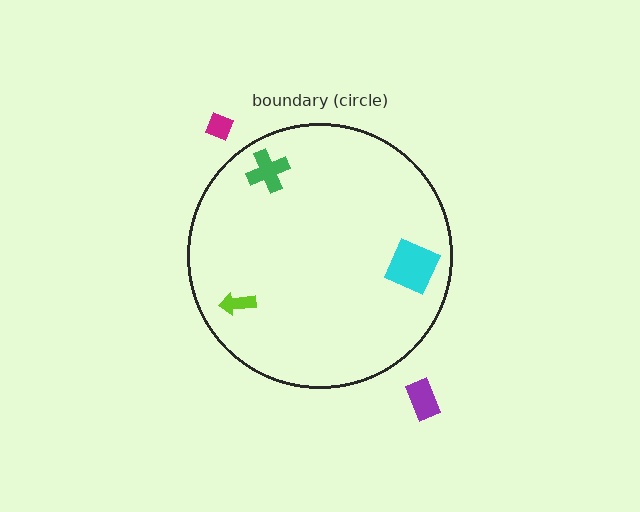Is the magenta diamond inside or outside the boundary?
Outside.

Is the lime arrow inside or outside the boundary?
Inside.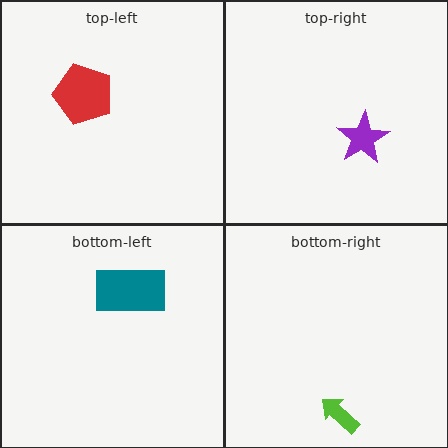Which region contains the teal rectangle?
The bottom-left region.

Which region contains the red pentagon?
The top-left region.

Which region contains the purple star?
The top-right region.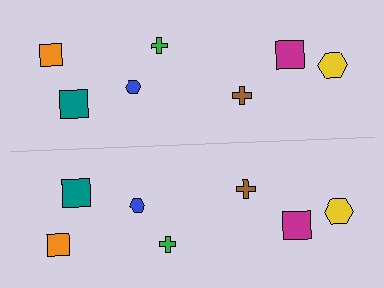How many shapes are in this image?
There are 14 shapes in this image.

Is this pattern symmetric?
Yes, this pattern has bilateral (reflection) symmetry.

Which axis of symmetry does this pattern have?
The pattern has a horizontal axis of symmetry running through the center of the image.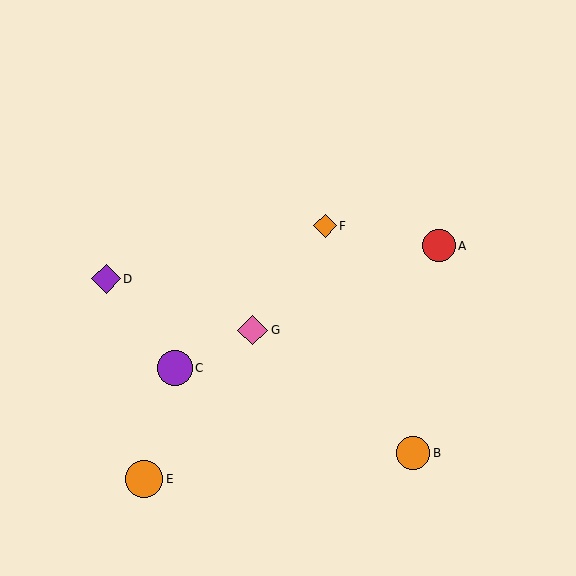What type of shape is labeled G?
Shape G is a pink diamond.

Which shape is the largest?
The orange circle (labeled E) is the largest.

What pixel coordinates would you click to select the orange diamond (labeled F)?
Click at (325, 226) to select the orange diamond F.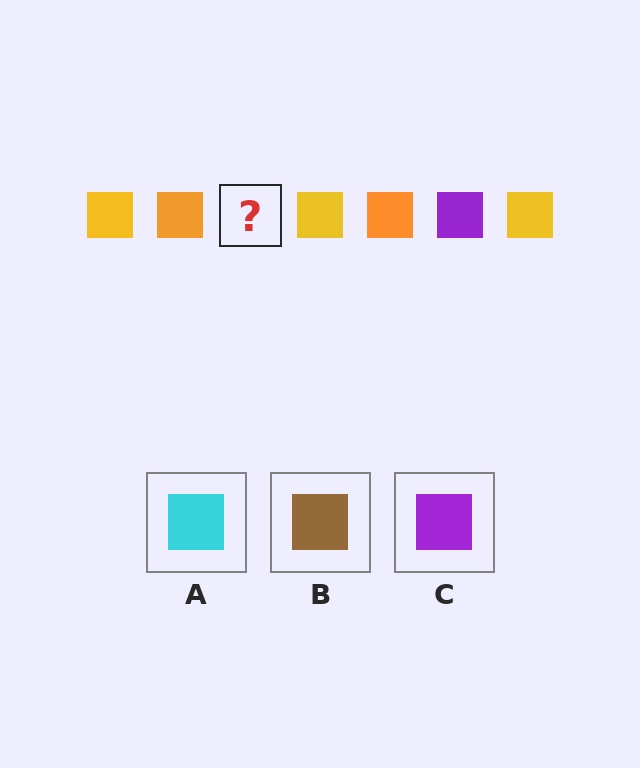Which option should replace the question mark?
Option C.